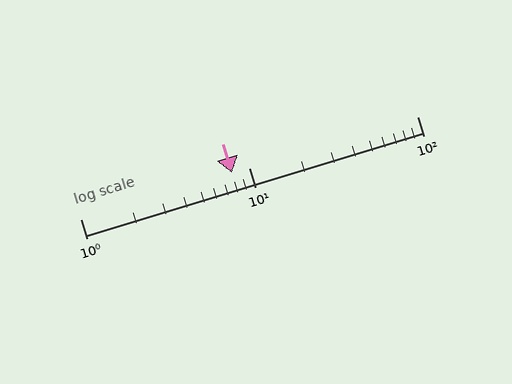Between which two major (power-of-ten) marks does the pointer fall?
The pointer is between 1 and 10.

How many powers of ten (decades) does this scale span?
The scale spans 2 decades, from 1 to 100.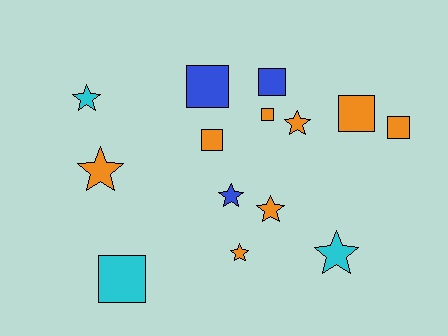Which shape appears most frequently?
Square, with 7 objects.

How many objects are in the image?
There are 14 objects.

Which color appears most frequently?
Orange, with 8 objects.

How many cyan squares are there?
There is 1 cyan square.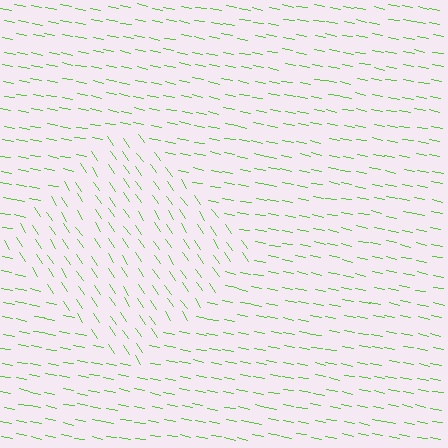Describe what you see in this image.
The image is filled with small lime line segments. A diamond region in the image has lines oriented differently from the surrounding lines, creating a visible texture boundary.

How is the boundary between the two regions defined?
The boundary is defined purely by a change in line orientation (approximately 45 degrees difference). All lines are the same color and thickness.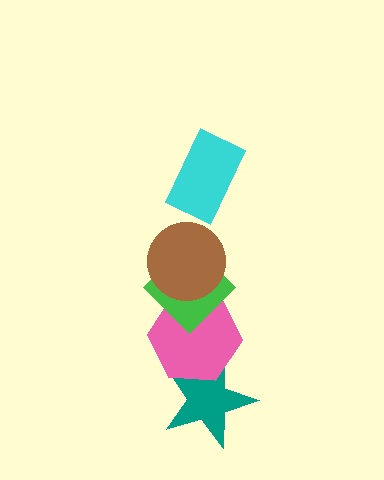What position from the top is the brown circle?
The brown circle is 2nd from the top.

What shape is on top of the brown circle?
The cyan rectangle is on top of the brown circle.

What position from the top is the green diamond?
The green diamond is 3rd from the top.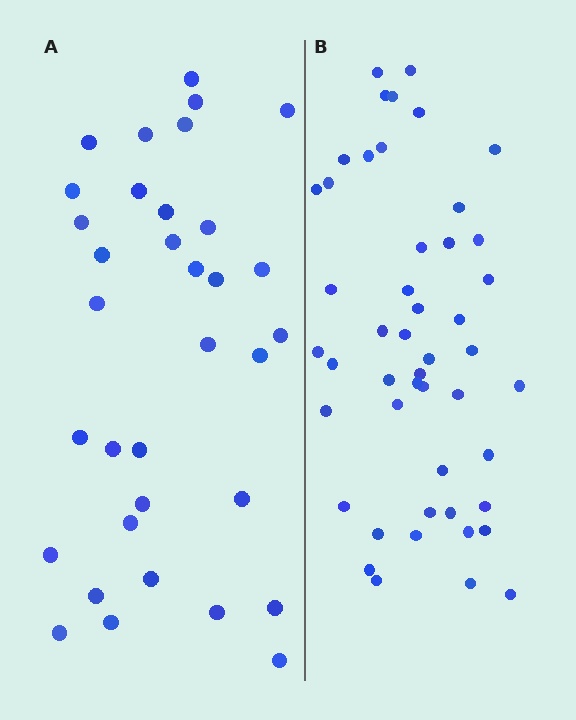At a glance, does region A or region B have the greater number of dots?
Region B (the right region) has more dots.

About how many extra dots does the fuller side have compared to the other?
Region B has approximately 15 more dots than region A.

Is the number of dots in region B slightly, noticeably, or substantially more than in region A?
Region B has noticeably more, but not dramatically so. The ratio is roughly 1.4 to 1.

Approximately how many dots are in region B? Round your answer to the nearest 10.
About 50 dots. (The exact count is 48, which rounds to 50.)